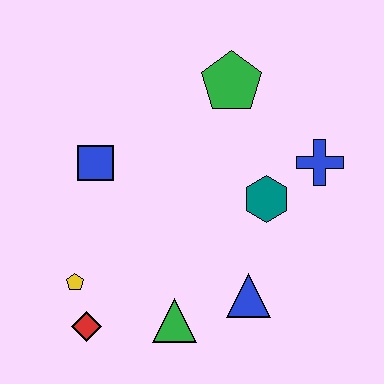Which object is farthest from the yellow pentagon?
The blue cross is farthest from the yellow pentagon.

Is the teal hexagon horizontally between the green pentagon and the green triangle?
No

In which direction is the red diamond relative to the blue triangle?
The red diamond is to the left of the blue triangle.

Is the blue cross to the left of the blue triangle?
No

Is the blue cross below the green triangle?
No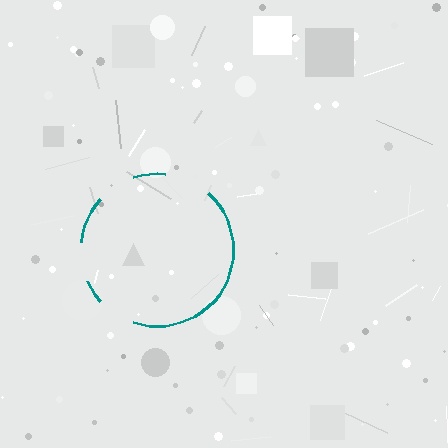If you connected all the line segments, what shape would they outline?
They would outline a circle.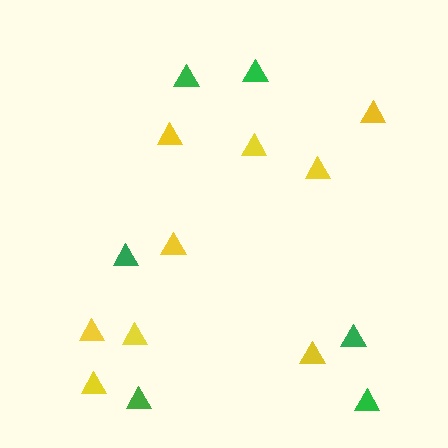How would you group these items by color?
There are 2 groups: one group of green triangles (6) and one group of yellow triangles (9).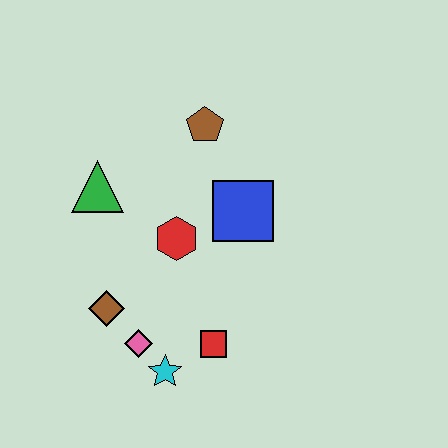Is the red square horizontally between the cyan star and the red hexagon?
No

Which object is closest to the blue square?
The red hexagon is closest to the blue square.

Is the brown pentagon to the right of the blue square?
No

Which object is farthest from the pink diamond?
The brown pentagon is farthest from the pink diamond.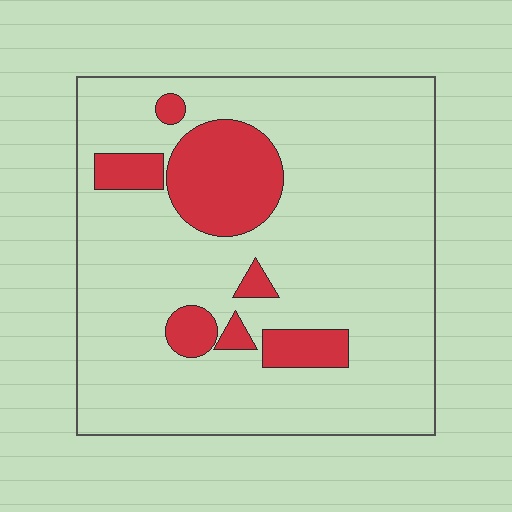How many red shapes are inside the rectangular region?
7.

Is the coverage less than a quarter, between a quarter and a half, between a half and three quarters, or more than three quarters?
Less than a quarter.